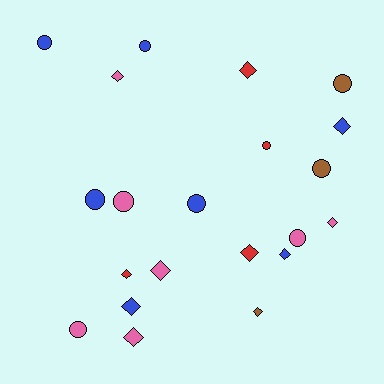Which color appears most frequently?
Blue, with 7 objects.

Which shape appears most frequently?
Diamond, with 11 objects.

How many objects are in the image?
There are 21 objects.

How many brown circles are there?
There are 2 brown circles.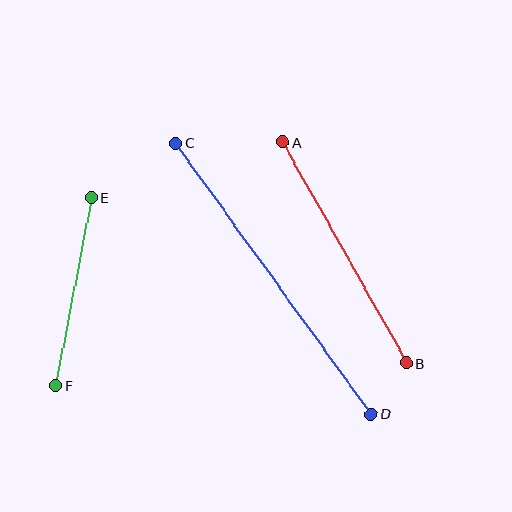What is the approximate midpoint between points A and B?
The midpoint is at approximately (345, 253) pixels.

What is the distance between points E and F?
The distance is approximately 191 pixels.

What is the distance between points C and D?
The distance is approximately 334 pixels.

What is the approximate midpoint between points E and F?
The midpoint is at approximately (73, 292) pixels.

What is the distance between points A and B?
The distance is approximately 253 pixels.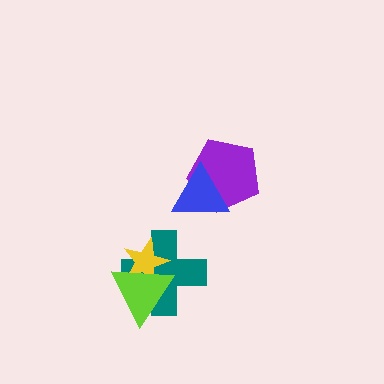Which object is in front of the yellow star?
The lime triangle is in front of the yellow star.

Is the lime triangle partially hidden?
No, no other shape covers it.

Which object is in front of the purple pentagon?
The blue triangle is in front of the purple pentagon.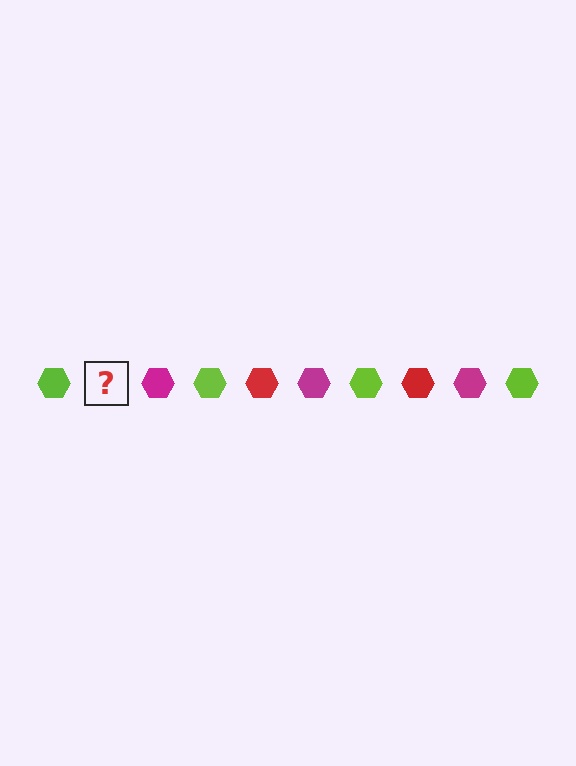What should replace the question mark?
The question mark should be replaced with a red hexagon.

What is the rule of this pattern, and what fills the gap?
The rule is that the pattern cycles through lime, red, magenta hexagons. The gap should be filled with a red hexagon.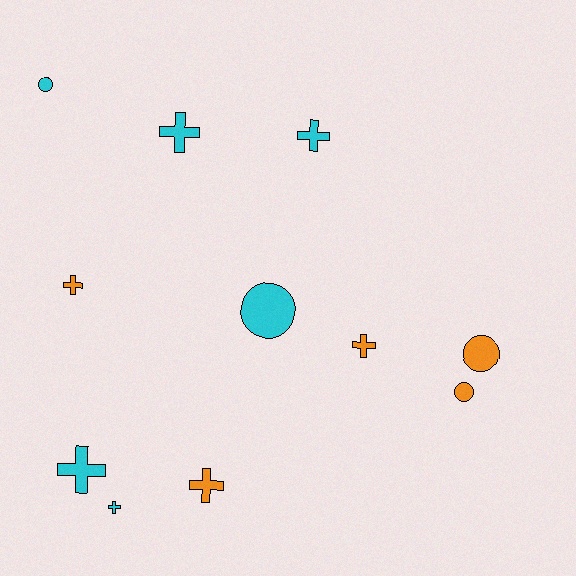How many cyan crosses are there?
There are 4 cyan crosses.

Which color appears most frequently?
Cyan, with 6 objects.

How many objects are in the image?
There are 11 objects.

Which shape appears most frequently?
Cross, with 7 objects.